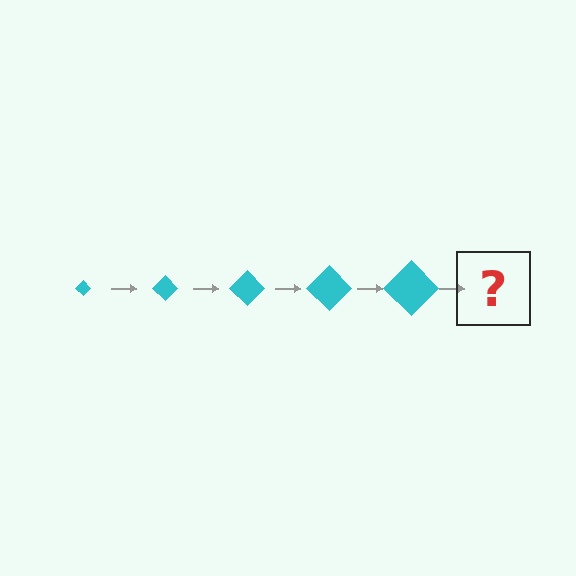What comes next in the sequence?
The next element should be a cyan diamond, larger than the previous one.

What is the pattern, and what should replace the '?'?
The pattern is that the diamond gets progressively larger each step. The '?' should be a cyan diamond, larger than the previous one.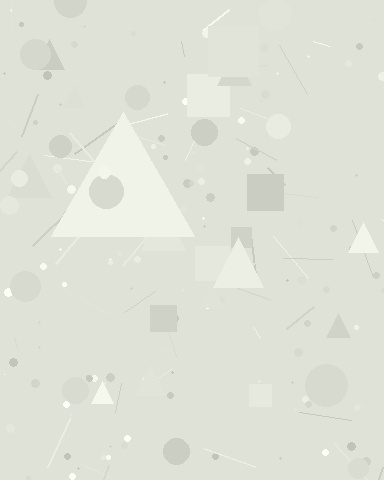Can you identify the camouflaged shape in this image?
The camouflaged shape is a triangle.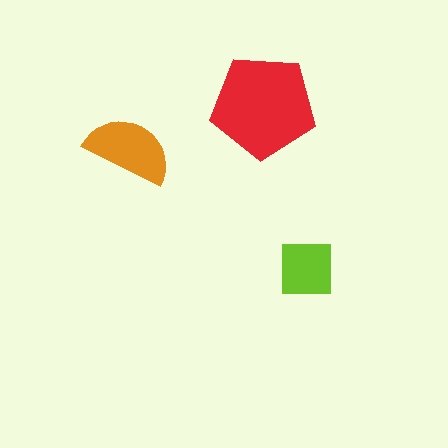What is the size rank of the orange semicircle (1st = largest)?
2nd.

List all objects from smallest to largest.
The lime square, the orange semicircle, the red pentagon.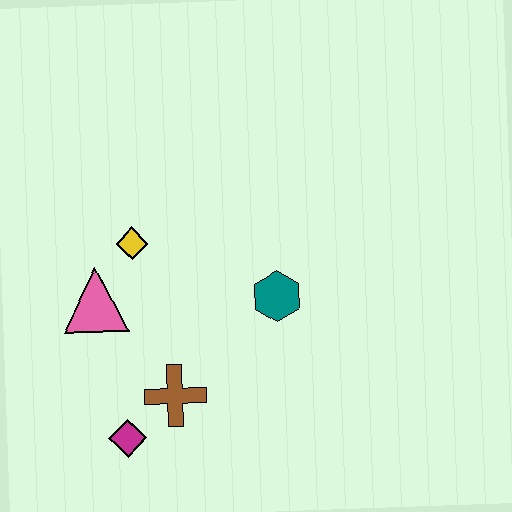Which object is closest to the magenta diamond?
The brown cross is closest to the magenta diamond.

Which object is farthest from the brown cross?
The yellow diamond is farthest from the brown cross.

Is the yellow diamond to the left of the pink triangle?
No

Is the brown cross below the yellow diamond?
Yes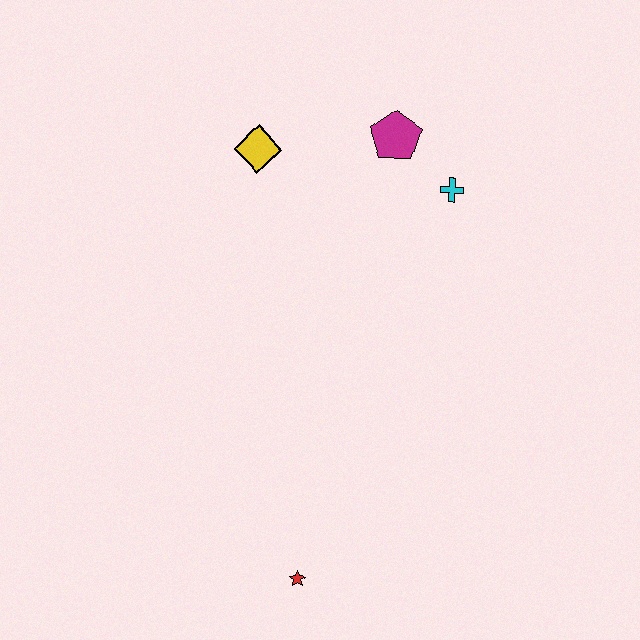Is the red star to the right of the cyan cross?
No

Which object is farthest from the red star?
The magenta pentagon is farthest from the red star.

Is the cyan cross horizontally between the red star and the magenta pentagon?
No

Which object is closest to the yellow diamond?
The magenta pentagon is closest to the yellow diamond.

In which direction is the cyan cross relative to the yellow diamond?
The cyan cross is to the right of the yellow diamond.